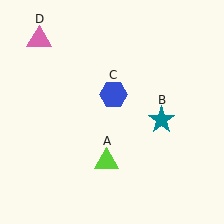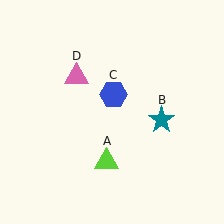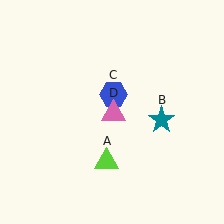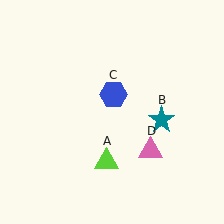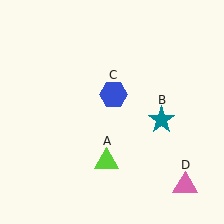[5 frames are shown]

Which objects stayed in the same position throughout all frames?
Lime triangle (object A) and teal star (object B) and blue hexagon (object C) remained stationary.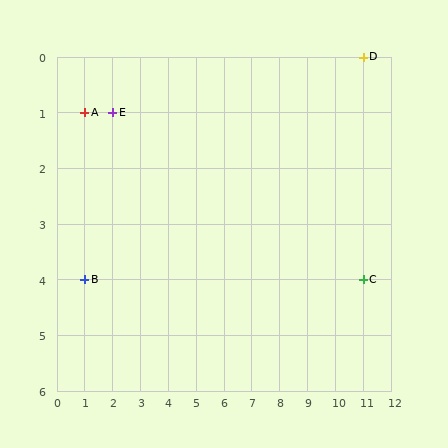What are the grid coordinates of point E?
Point E is at grid coordinates (2, 1).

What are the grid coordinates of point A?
Point A is at grid coordinates (1, 1).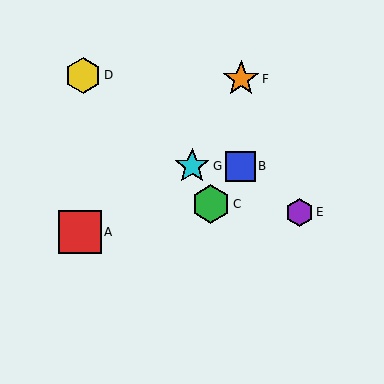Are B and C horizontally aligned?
No, B is at y≈166 and C is at y≈204.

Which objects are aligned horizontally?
Objects B, G are aligned horizontally.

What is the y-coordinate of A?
Object A is at y≈232.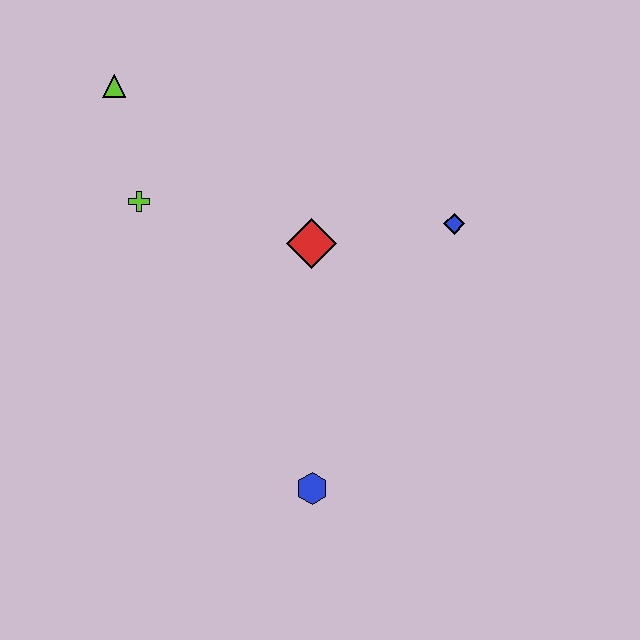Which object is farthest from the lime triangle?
The blue hexagon is farthest from the lime triangle.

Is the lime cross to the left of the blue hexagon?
Yes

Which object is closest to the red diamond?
The blue diamond is closest to the red diamond.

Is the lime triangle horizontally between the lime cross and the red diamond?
No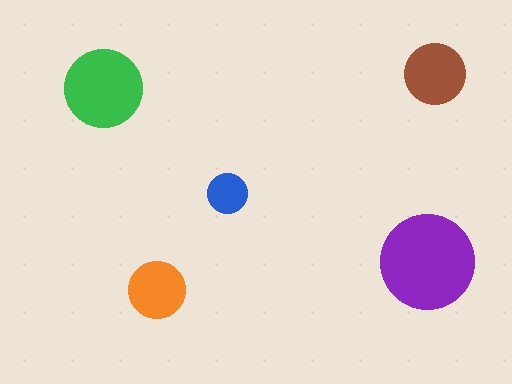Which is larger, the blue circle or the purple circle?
The purple one.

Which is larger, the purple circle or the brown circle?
The purple one.